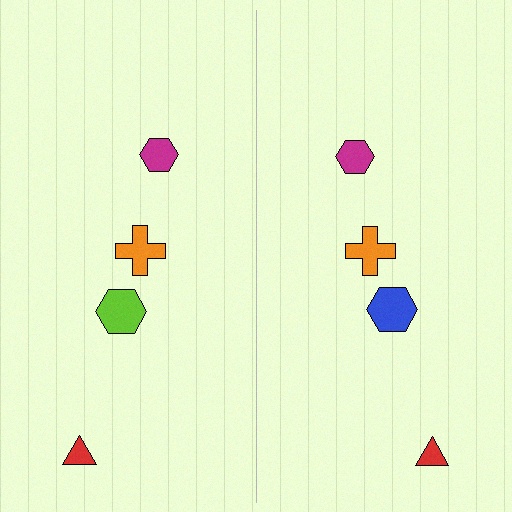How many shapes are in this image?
There are 8 shapes in this image.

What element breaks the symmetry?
The blue hexagon on the right side breaks the symmetry — its mirror counterpart is lime.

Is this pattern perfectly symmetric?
No, the pattern is not perfectly symmetric. The blue hexagon on the right side breaks the symmetry — its mirror counterpart is lime.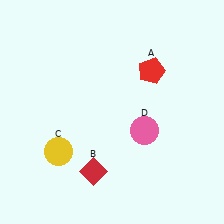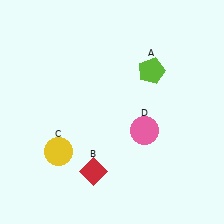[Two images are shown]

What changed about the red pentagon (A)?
In Image 1, A is red. In Image 2, it changed to lime.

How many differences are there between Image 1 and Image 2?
There is 1 difference between the two images.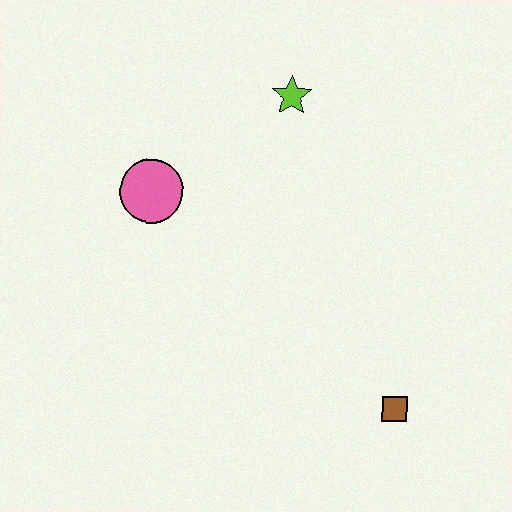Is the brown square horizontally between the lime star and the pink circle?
No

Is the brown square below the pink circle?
Yes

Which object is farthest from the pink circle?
The brown square is farthest from the pink circle.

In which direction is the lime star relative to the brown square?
The lime star is above the brown square.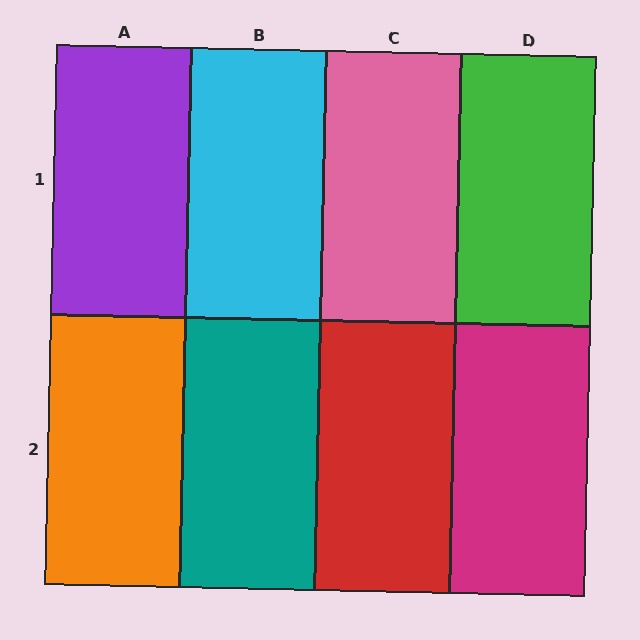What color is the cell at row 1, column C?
Pink.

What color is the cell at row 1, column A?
Purple.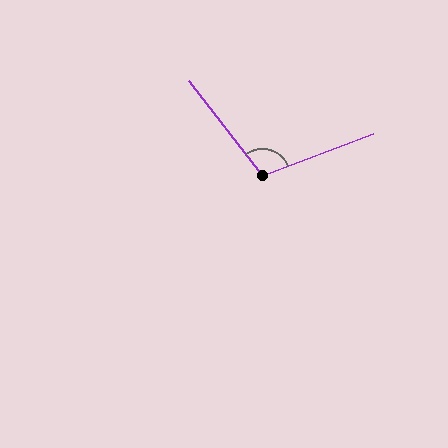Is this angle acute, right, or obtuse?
It is obtuse.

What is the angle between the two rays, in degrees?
Approximately 107 degrees.